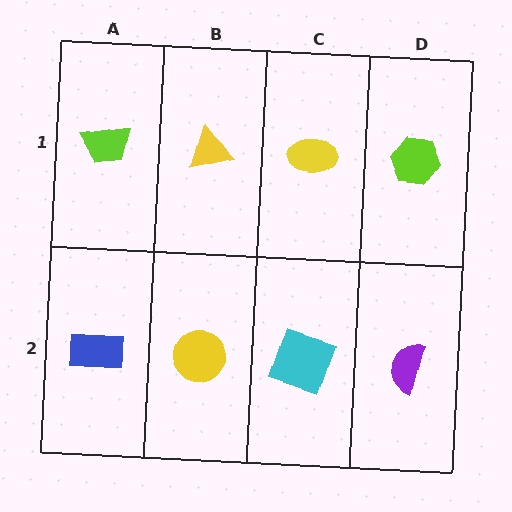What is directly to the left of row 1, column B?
A lime trapezoid.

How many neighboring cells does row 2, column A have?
2.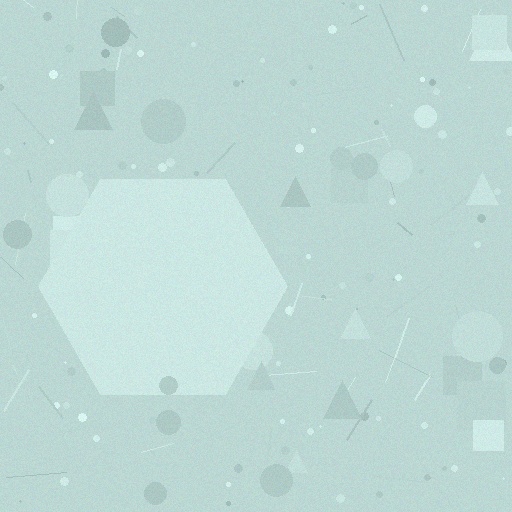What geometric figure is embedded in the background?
A hexagon is embedded in the background.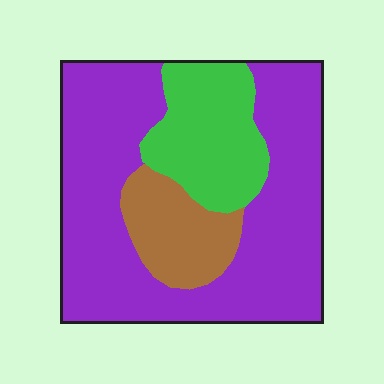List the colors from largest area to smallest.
From largest to smallest: purple, green, brown.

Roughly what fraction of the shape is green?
Green takes up about one fifth (1/5) of the shape.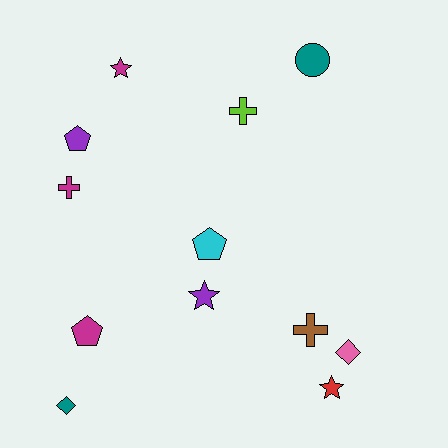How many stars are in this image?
There are 3 stars.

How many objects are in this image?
There are 12 objects.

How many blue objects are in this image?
There are no blue objects.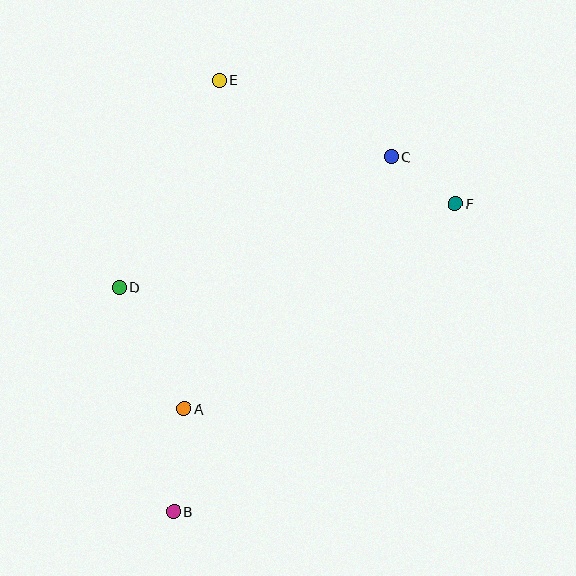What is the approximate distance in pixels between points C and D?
The distance between C and D is approximately 302 pixels.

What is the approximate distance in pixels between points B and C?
The distance between B and C is approximately 416 pixels.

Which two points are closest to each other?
Points C and F are closest to each other.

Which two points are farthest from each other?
Points B and E are farthest from each other.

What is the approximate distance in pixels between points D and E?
The distance between D and E is approximately 230 pixels.